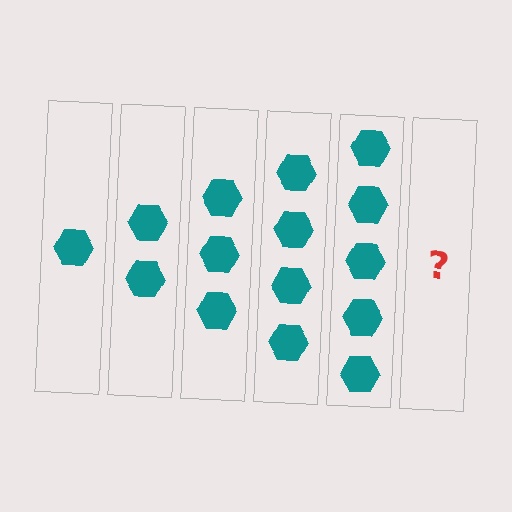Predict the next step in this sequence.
The next step is 6 hexagons.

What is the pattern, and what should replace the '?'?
The pattern is that each step adds one more hexagon. The '?' should be 6 hexagons.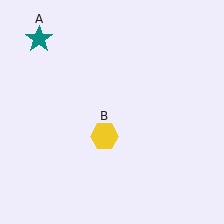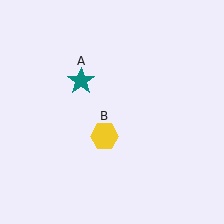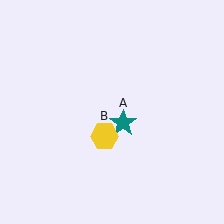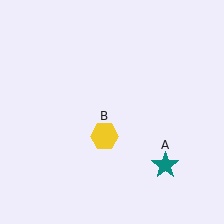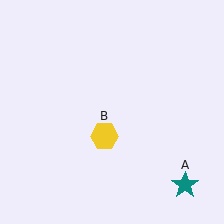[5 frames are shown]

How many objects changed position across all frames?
1 object changed position: teal star (object A).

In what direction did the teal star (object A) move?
The teal star (object A) moved down and to the right.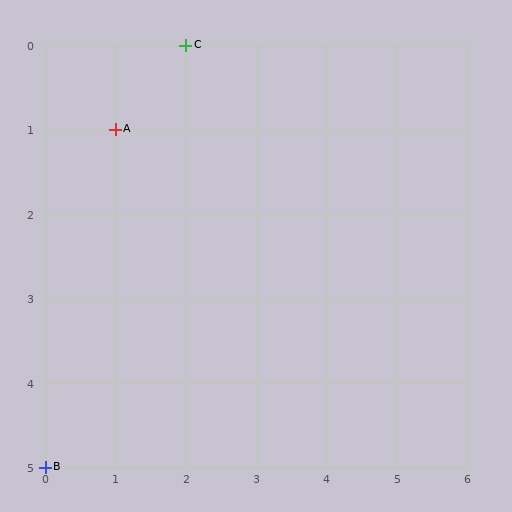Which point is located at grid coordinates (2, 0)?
Point C is at (2, 0).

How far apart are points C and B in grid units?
Points C and B are 2 columns and 5 rows apart (about 5.4 grid units diagonally).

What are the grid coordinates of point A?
Point A is at grid coordinates (1, 1).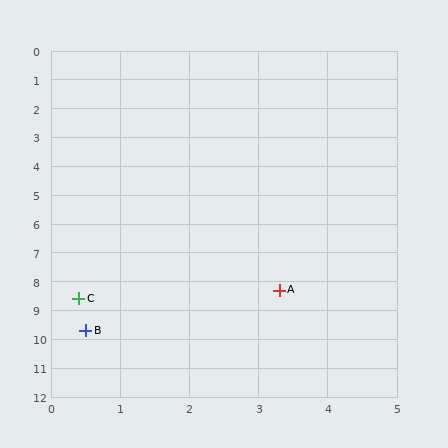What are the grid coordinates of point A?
Point A is at approximately (3.3, 8.3).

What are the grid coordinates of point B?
Point B is at approximately (0.5, 9.7).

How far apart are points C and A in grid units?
Points C and A are about 2.9 grid units apart.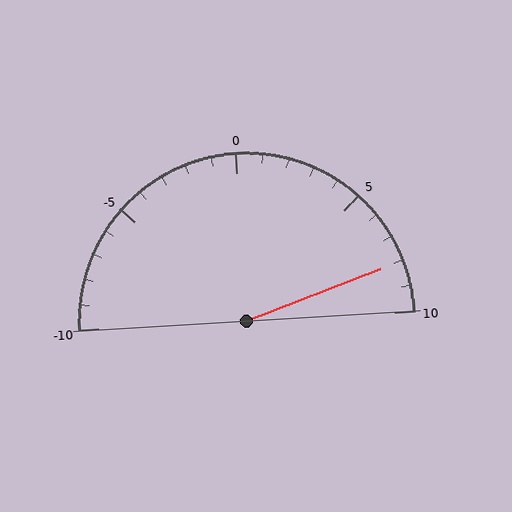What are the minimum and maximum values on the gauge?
The gauge ranges from -10 to 10.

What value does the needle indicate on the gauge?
The needle indicates approximately 8.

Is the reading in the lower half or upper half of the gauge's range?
The reading is in the upper half of the range (-10 to 10).